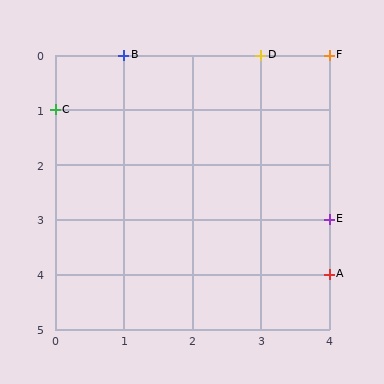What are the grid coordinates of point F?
Point F is at grid coordinates (4, 0).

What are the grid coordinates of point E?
Point E is at grid coordinates (4, 3).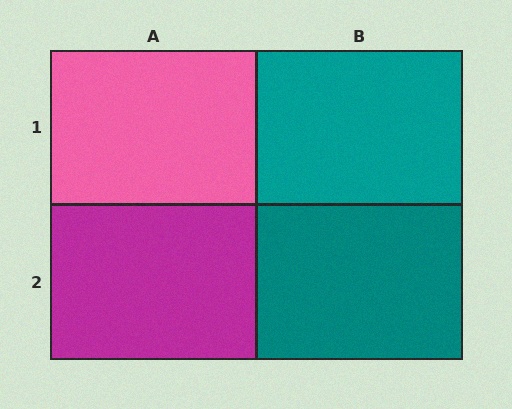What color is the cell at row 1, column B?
Teal.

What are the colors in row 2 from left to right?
Magenta, teal.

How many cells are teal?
2 cells are teal.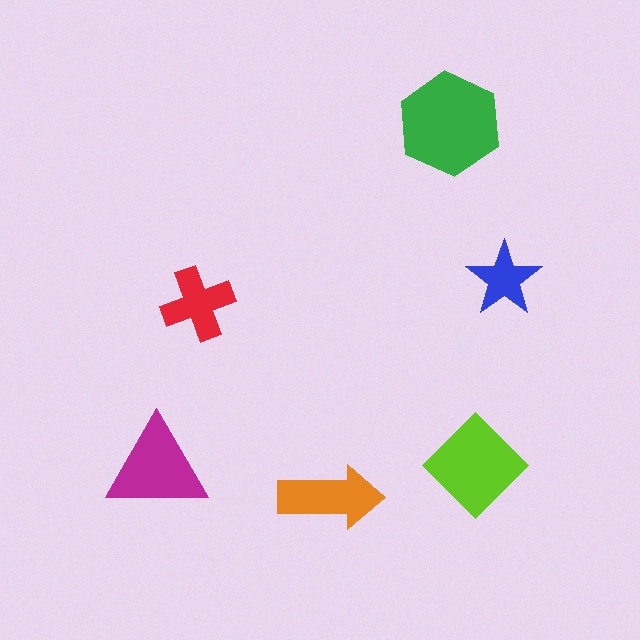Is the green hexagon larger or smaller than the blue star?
Larger.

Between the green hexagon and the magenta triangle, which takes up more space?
The green hexagon.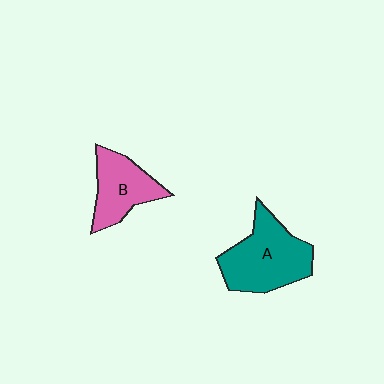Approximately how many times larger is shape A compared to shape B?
Approximately 1.4 times.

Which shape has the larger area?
Shape A (teal).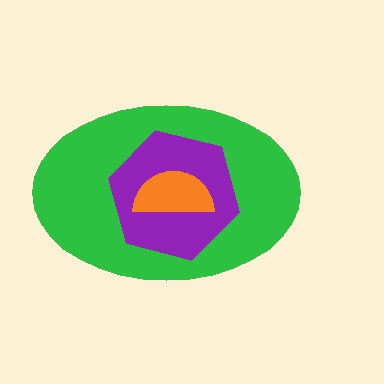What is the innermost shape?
The orange semicircle.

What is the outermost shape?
The green ellipse.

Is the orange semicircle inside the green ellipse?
Yes.